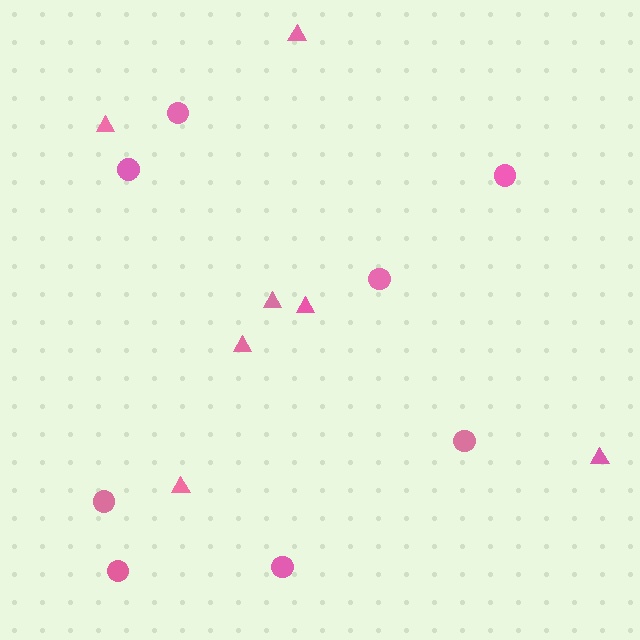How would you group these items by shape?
There are 2 groups: one group of triangles (7) and one group of circles (8).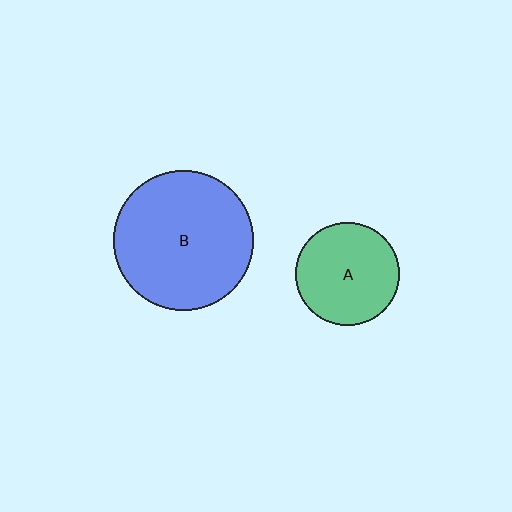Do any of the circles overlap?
No, none of the circles overlap.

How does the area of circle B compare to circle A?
Approximately 1.8 times.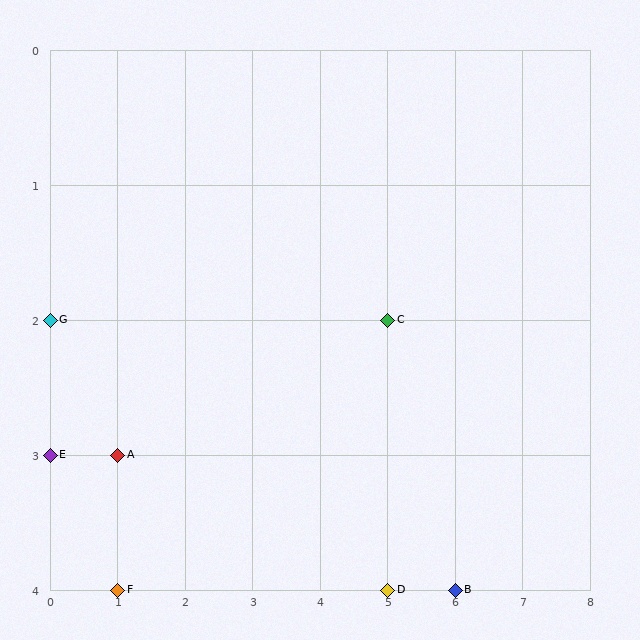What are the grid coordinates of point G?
Point G is at grid coordinates (0, 2).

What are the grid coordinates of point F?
Point F is at grid coordinates (1, 4).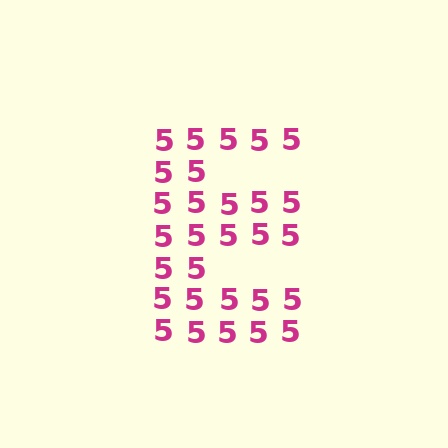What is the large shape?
The large shape is the letter E.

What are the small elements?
The small elements are digit 5's.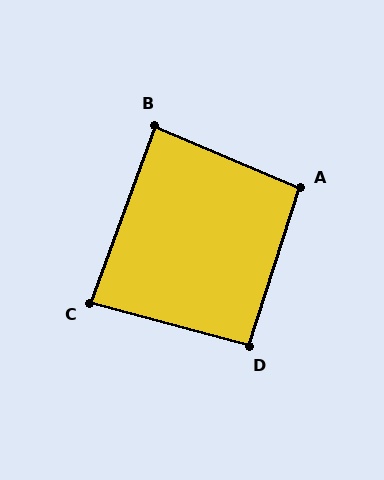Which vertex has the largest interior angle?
A, at approximately 95 degrees.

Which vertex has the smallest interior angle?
C, at approximately 85 degrees.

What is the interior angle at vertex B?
Approximately 87 degrees (approximately right).